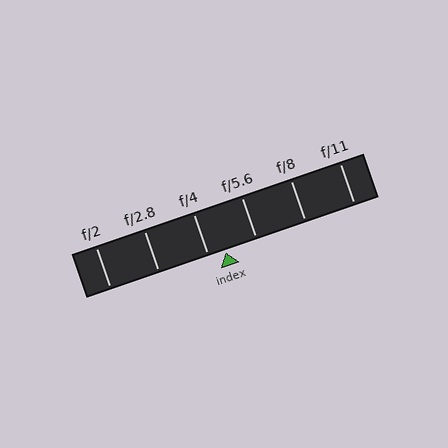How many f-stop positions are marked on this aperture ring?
There are 6 f-stop positions marked.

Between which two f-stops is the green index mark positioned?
The index mark is between f/4 and f/5.6.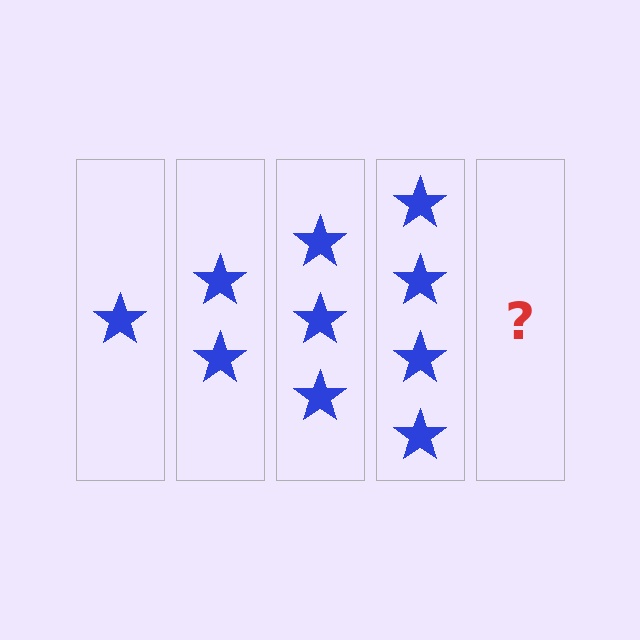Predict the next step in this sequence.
The next step is 5 stars.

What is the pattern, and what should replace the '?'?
The pattern is that each step adds one more star. The '?' should be 5 stars.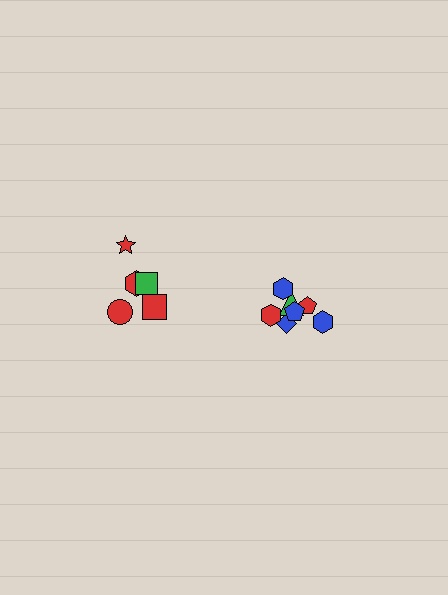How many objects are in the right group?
There are 7 objects.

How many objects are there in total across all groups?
There are 12 objects.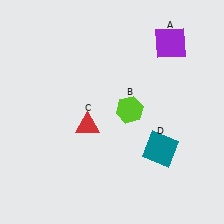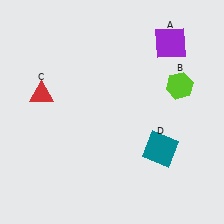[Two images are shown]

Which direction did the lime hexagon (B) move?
The lime hexagon (B) moved right.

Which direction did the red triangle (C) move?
The red triangle (C) moved left.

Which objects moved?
The objects that moved are: the lime hexagon (B), the red triangle (C).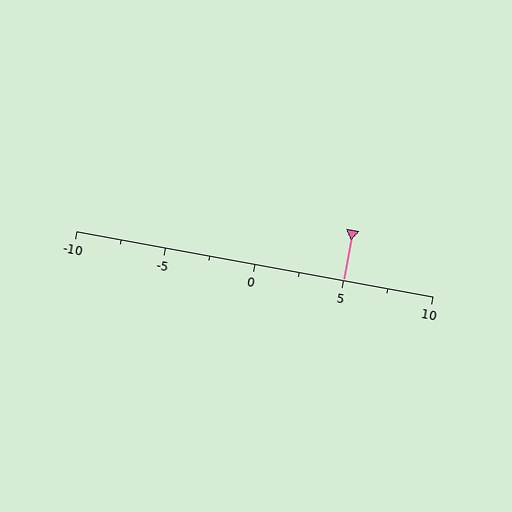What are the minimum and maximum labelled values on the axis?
The axis runs from -10 to 10.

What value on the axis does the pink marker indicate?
The marker indicates approximately 5.